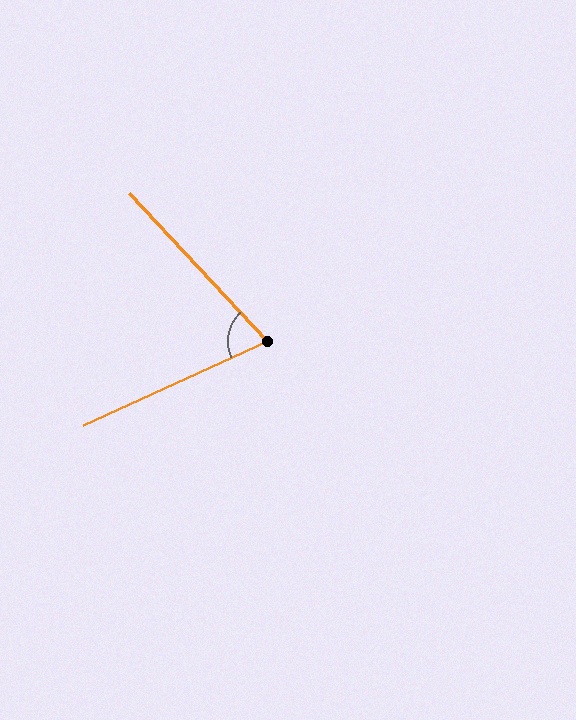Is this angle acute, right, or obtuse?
It is acute.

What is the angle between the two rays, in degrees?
Approximately 72 degrees.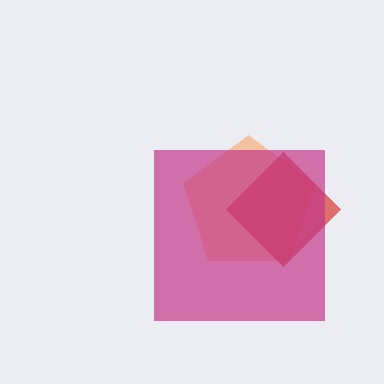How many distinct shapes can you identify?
There are 3 distinct shapes: an orange pentagon, a red diamond, a magenta square.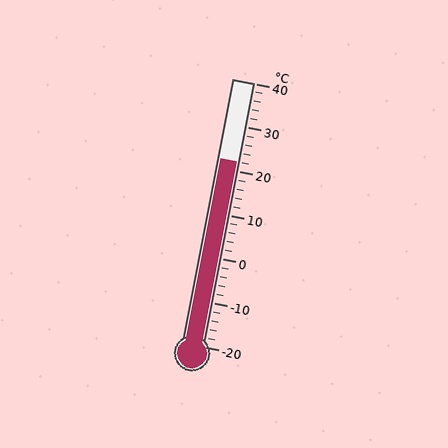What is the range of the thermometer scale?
The thermometer scale ranges from -20°C to 40°C.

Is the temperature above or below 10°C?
The temperature is above 10°C.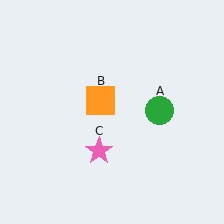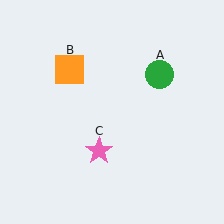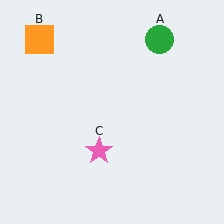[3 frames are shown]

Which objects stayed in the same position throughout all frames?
Pink star (object C) remained stationary.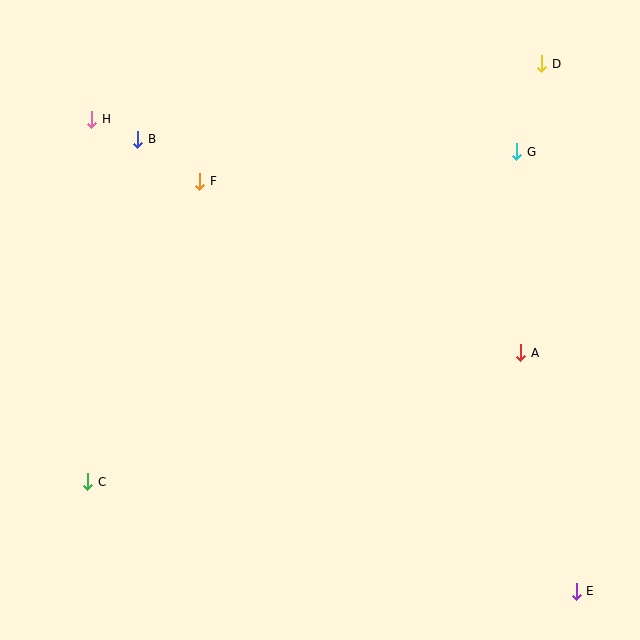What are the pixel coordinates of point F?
Point F is at (200, 181).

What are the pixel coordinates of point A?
Point A is at (521, 353).